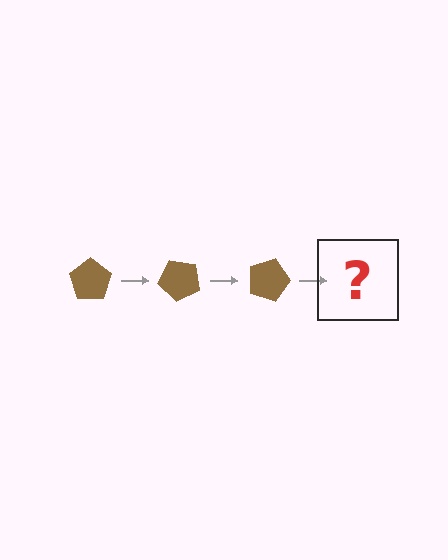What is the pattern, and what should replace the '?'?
The pattern is that the pentagon rotates 45 degrees each step. The '?' should be a brown pentagon rotated 135 degrees.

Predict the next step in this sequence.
The next step is a brown pentagon rotated 135 degrees.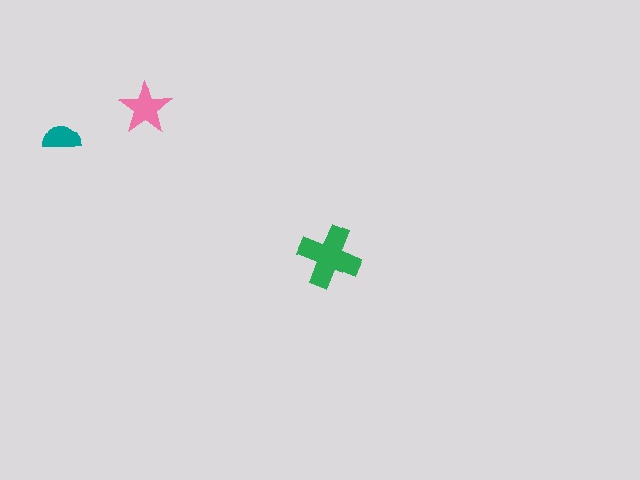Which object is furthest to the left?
The teal semicircle is leftmost.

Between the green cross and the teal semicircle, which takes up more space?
The green cross.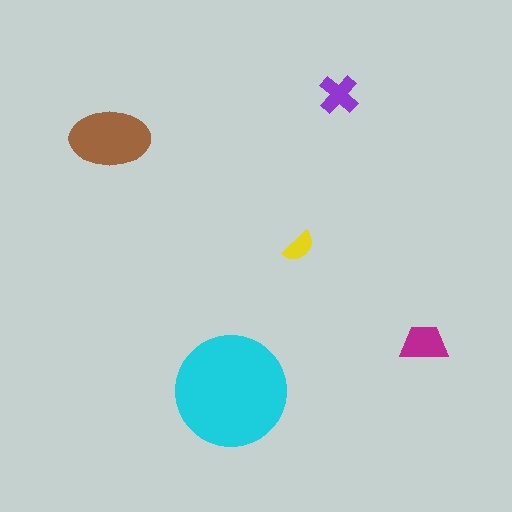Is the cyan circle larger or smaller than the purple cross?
Larger.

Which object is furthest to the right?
The magenta trapezoid is rightmost.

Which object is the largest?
The cyan circle.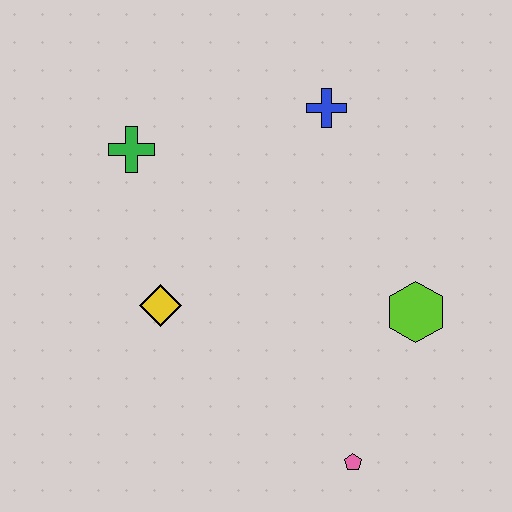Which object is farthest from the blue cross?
The pink pentagon is farthest from the blue cross.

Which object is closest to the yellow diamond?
The green cross is closest to the yellow diamond.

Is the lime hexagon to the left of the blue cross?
No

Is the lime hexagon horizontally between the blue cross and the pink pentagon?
No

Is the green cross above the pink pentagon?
Yes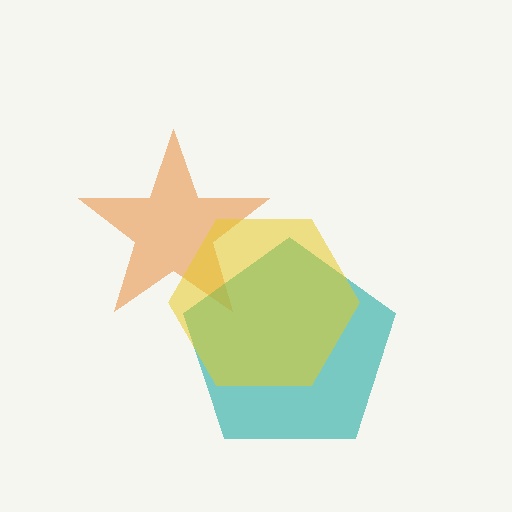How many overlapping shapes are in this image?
There are 3 overlapping shapes in the image.